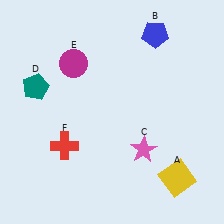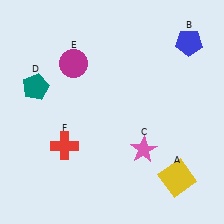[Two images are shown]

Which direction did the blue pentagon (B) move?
The blue pentagon (B) moved right.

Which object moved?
The blue pentagon (B) moved right.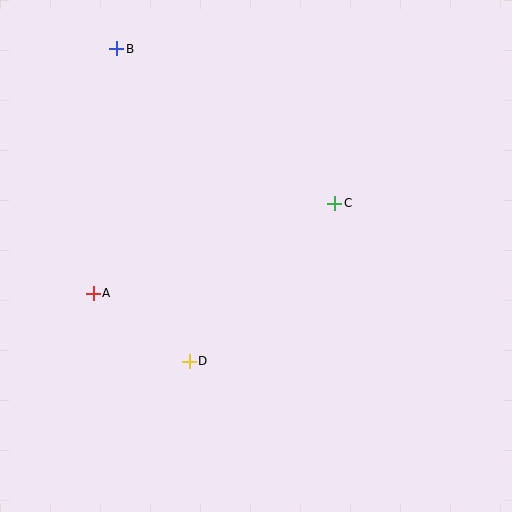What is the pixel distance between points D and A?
The distance between D and A is 118 pixels.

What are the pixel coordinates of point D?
Point D is at (189, 361).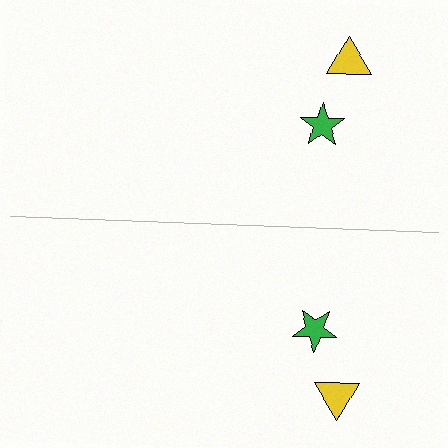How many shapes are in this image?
There are 4 shapes in this image.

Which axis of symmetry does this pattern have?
The pattern has a horizontal axis of symmetry running through the center of the image.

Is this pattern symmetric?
Yes, this pattern has bilateral (reflection) symmetry.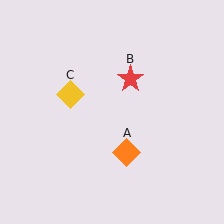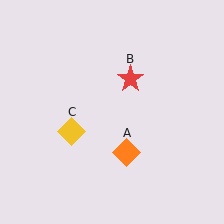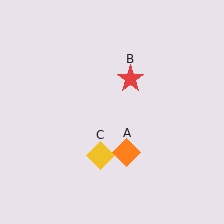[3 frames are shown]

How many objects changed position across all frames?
1 object changed position: yellow diamond (object C).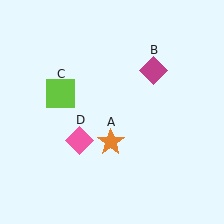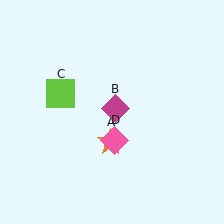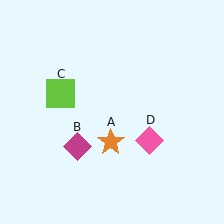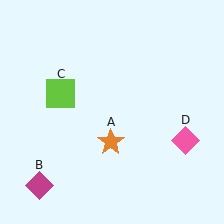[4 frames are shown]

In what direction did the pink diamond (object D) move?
The pink diamond (object D) moved right.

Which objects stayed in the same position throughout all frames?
Orange star (object A) and lime square (object C) remained stationary.